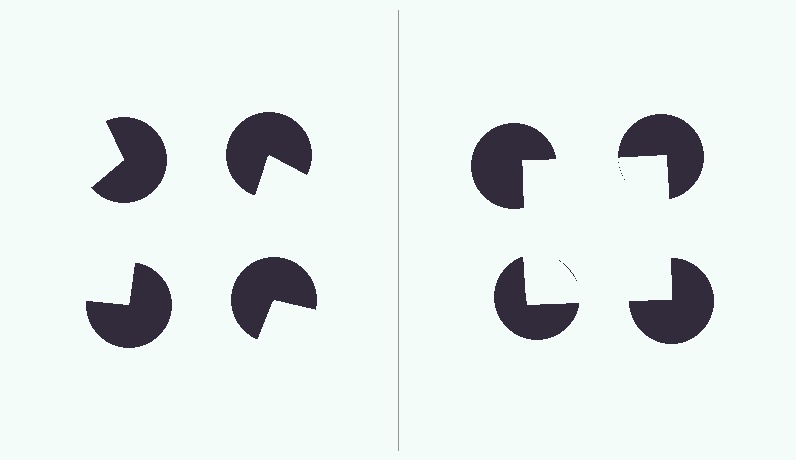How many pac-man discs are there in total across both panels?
8 — 4 on each side.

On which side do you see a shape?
An illusory square appears on the right side. On the left side the wedge cuts are rotated, so no coherent shape forms.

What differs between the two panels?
The pac-man discs are positioned identically on both sides; only the wedge orientations differ. On the right they align to a square; on the left they are misaligned.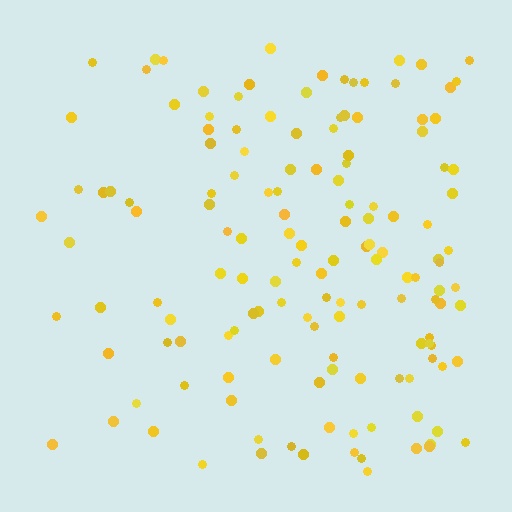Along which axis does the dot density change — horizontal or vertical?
Horizontal.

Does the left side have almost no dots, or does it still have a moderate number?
Still a moderate number, just noticeably fewer than the right.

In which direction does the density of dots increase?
From left to right, with the right side densest.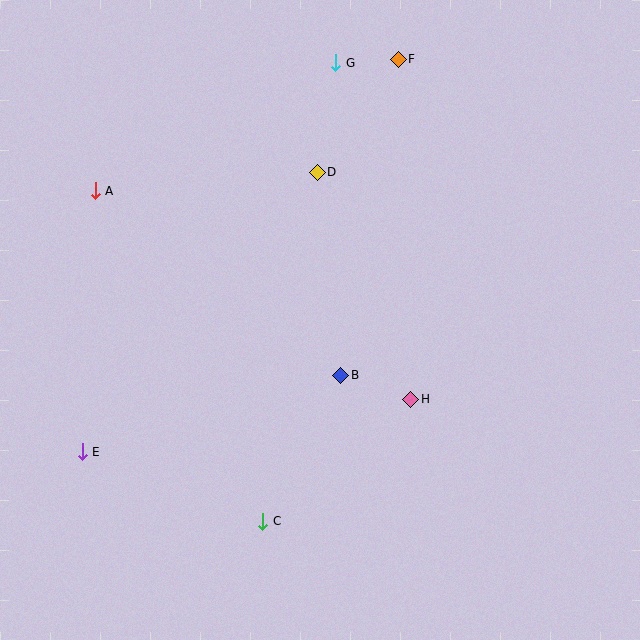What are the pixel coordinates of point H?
Point H is at (411, 399).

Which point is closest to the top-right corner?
Point F is closest to the top-right corner.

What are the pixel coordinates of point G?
Point G is at (336, 63).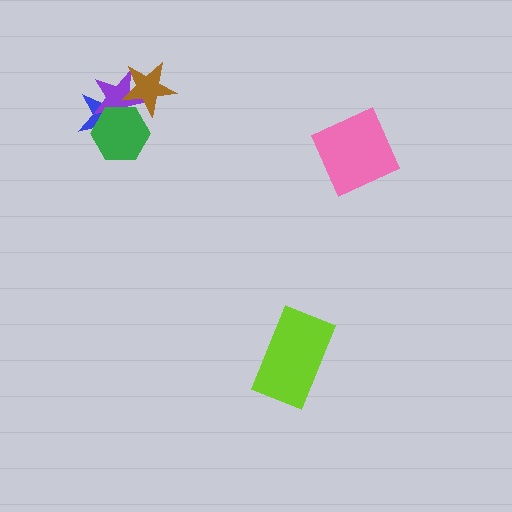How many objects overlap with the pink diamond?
0 objects overlap with the pink diamond.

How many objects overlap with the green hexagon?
3 objects overlap with the green hexagon.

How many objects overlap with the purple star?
3 objects overlap with the purple star.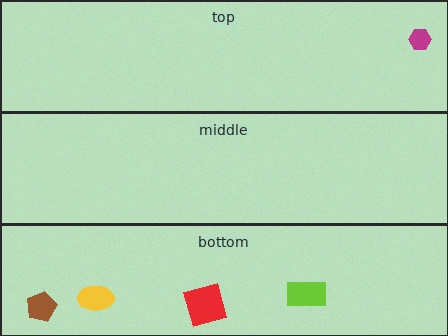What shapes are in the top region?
The magenta hexagon.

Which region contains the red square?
The bottom region.